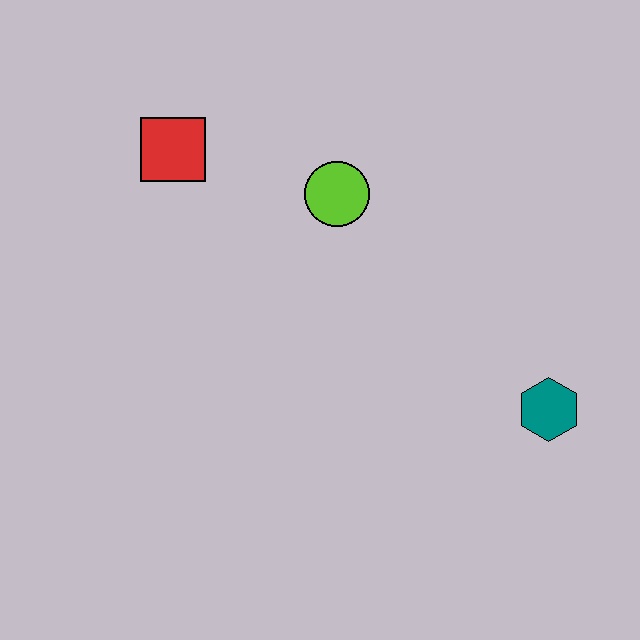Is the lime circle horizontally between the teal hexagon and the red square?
Yes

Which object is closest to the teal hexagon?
The lime circle is closest to the teal hexagon.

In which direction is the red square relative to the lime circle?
The red square is to the left of the lime circle.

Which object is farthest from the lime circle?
The teal hexagon is farthest from the lime circle.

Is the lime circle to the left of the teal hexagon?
Yes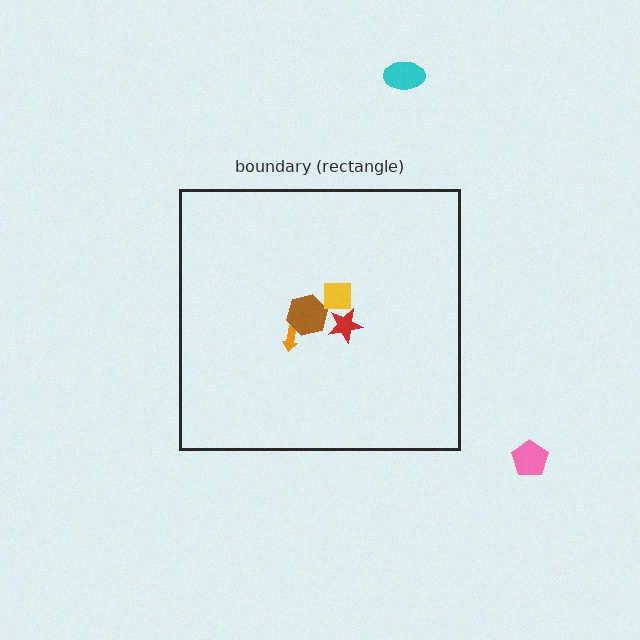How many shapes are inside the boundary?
4 inside, 2 outside.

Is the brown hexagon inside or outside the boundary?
Inside.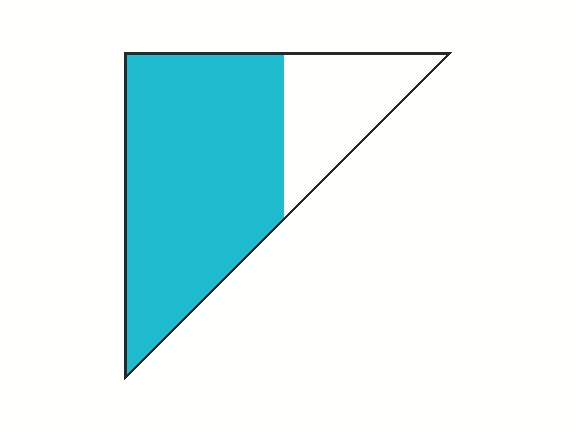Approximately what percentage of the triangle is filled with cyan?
Approximately 75%.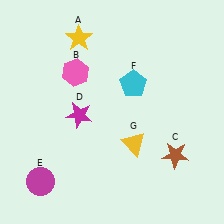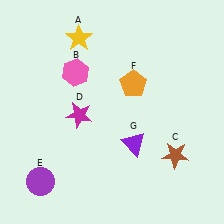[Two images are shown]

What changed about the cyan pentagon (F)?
In Image 1, F is cyan. In Image 2, it changed to orange.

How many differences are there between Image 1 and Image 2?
There are 3 differences between the two images.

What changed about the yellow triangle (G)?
In Image 1, G is yellow. In Image 2, it changed to purple.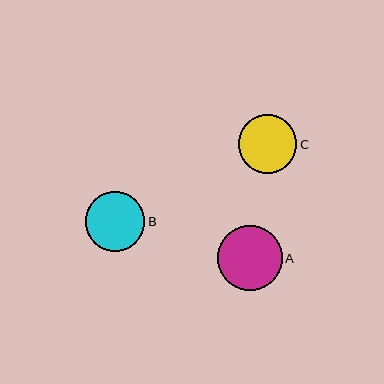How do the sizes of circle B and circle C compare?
Circle B and circle C are approximately the same size.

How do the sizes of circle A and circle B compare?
Circle A and circle B are approximately the same size.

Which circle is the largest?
Circle A is the largest with a size of approximately 65 pixels.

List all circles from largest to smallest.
From largest to smallest: A, B, C.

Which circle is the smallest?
Circle C is the smallest with a size of approximately 59 pixels.